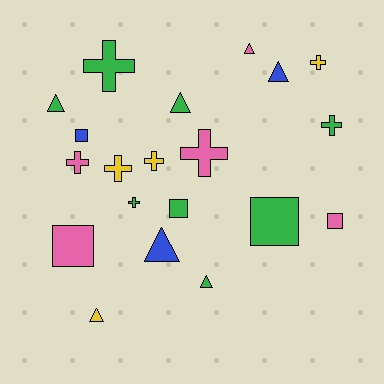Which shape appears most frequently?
Cross, with 8 objects.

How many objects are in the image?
There are 20 objects.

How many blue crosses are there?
There are no blue crosses.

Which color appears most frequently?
Green, with 8 objects.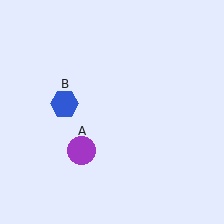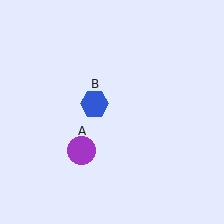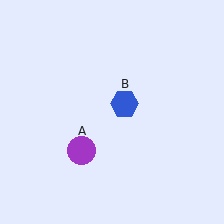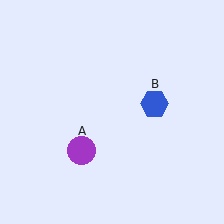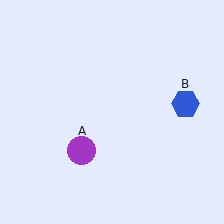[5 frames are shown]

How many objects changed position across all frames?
1 object changed position: blue hexagon (object B).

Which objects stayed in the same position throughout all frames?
Purple circle (object A) remained stationary.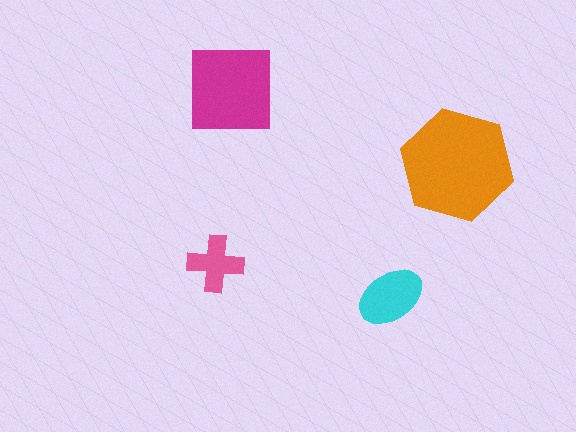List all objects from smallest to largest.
The pink cross, the cyan ellipse, the magenta square, the orange hexagon.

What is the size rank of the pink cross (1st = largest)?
4th.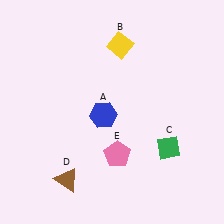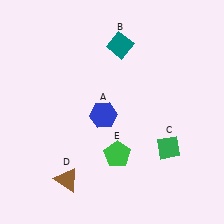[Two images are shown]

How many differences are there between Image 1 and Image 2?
There are 2 differences between the two images.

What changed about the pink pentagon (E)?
In Image 1, E is pink. In Image 2, it changed to green.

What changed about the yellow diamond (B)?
In Image 1, B is yellow. In Image 2, it changed to teal.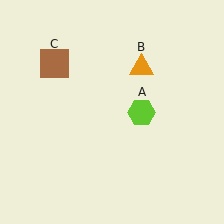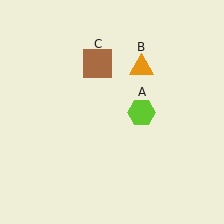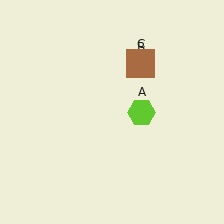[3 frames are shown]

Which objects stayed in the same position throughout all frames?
Lime hexagon (object A) and orange triangle (object B) remained stationary.